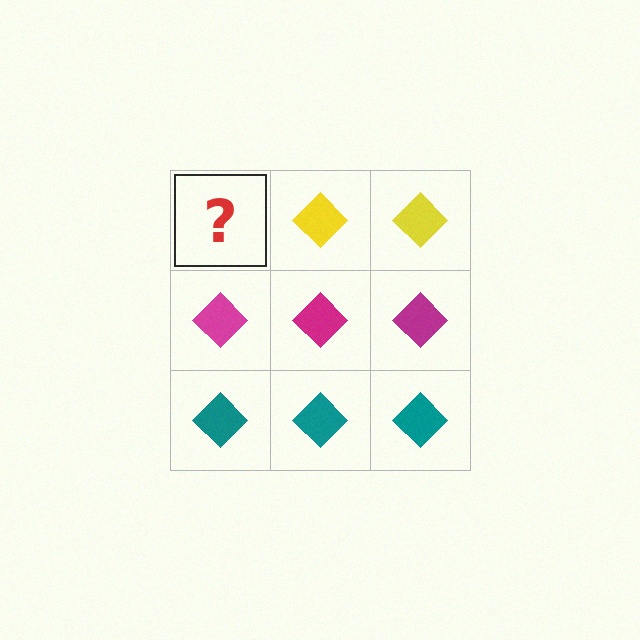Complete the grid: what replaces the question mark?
The question mark should be replaced with a yellow diamond.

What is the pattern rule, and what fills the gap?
The rule is that each row has a consistent color. The gap should be filled with a yellow diamond.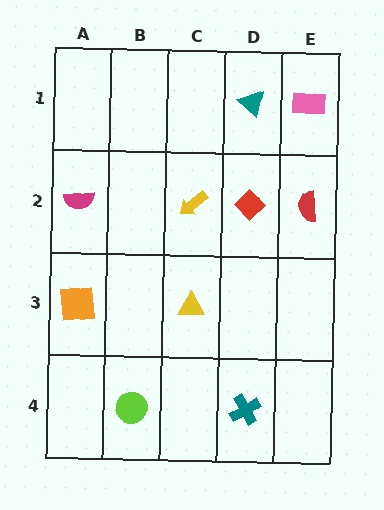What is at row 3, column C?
A yellow triangle.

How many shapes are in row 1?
2 shapes.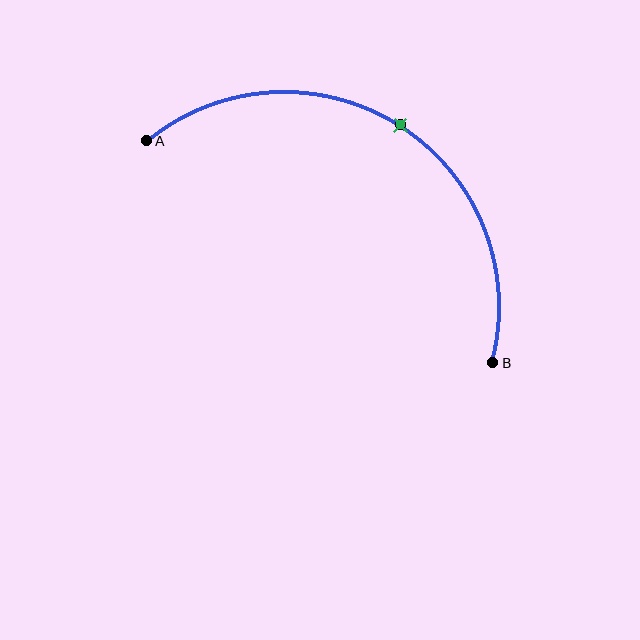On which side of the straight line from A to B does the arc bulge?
The arc bulges above the straight line connecting A and B.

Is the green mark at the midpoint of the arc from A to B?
Yes. The green mark lies on the arc at equal arc-length from both A and B — it is the arc midpoint.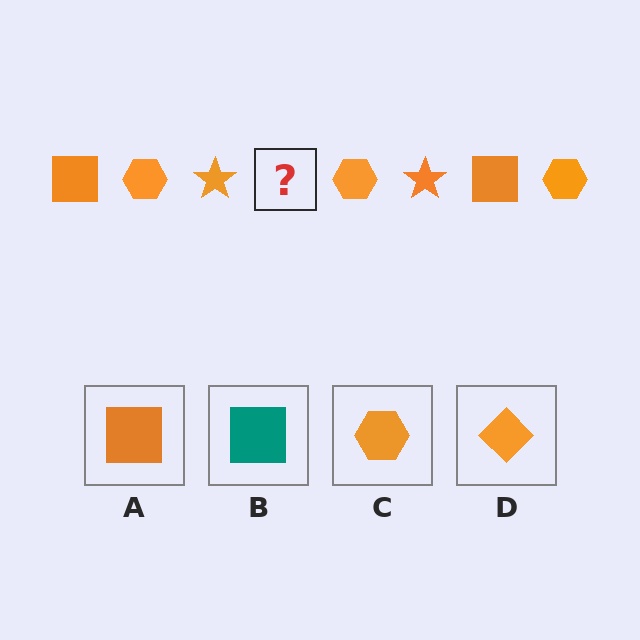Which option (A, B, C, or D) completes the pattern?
A.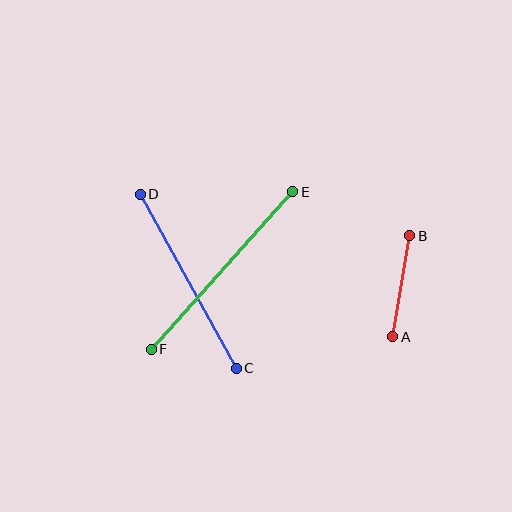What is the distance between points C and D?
The distance is approximately 198 pixels.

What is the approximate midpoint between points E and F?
The midpoint is at approximately (222, 270) pixels.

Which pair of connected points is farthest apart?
Points E and F are farthest apart.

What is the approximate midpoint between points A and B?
The midpoint is at approximately (401, 286) pixels.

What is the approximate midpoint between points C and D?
The midpoint is at approximately (188, 281) pixels.